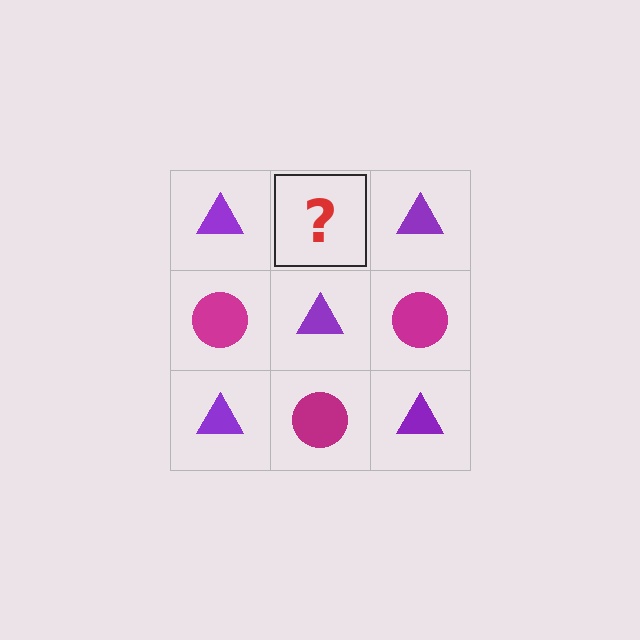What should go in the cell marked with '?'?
The missing cell should contain a magenta circle.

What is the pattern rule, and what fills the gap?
The rule is that it alternates purple triangle and magenta circle in a checkerboard pattern. The gap should be filled with a magenta circle.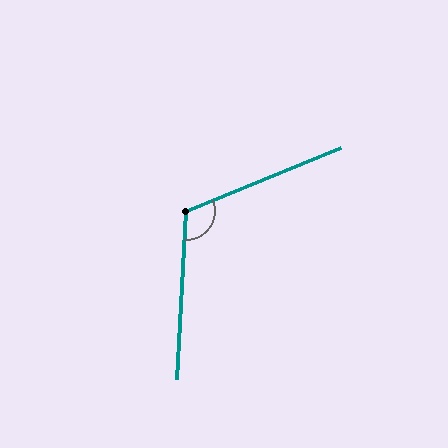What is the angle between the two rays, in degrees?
Approximately 115 degrees.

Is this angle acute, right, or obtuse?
It is obtuse.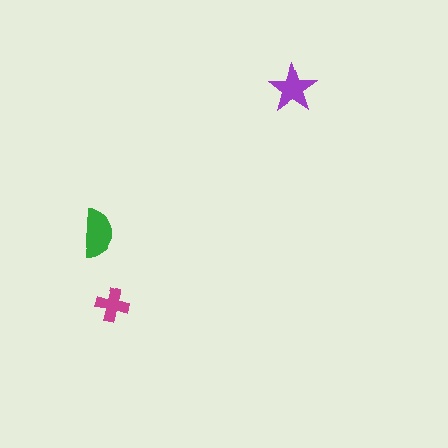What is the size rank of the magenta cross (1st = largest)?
3rd.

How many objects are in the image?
There are 3 objects in the image.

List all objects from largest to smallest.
The green semicircle, the purple star, the magenta cross.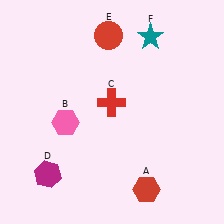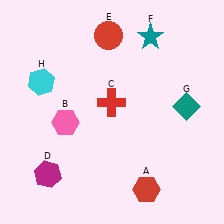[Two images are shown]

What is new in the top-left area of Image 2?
A cyan hexagon (H) was added in the top-left area of Image 2.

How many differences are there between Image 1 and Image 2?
There are 2 differences between the two images.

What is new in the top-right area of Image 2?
A teal diamond (G) was added in the top-right area of Image 2.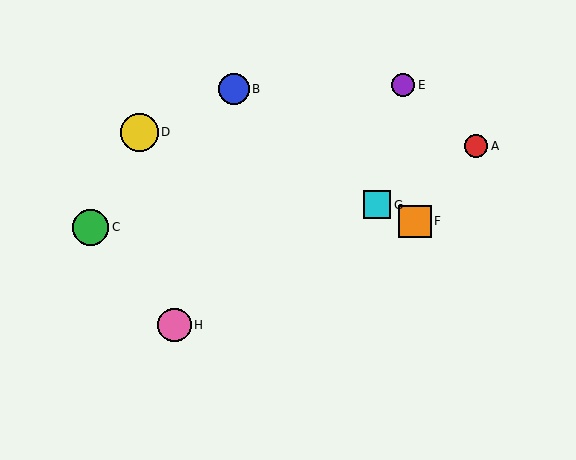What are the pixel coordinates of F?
Object F is at (415, 221).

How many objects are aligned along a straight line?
3 objects (A, G, H) are aligned along a straight line.